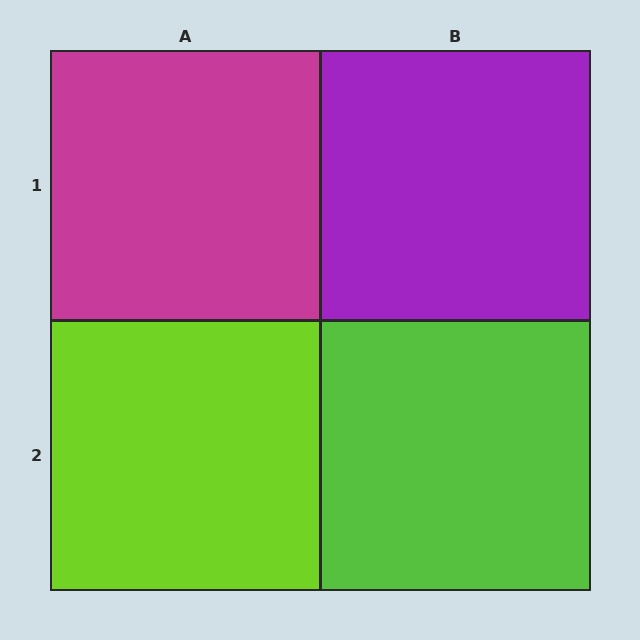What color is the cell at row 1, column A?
Magenta.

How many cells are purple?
1 cell is purple.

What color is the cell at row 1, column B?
Purple.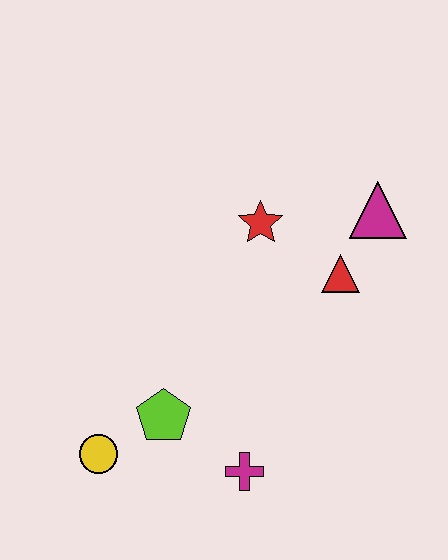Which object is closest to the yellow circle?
The lime pentagon is closest to the yellow circle.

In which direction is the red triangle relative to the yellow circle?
The red triangle is to the right of the yellow circle.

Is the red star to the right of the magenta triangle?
No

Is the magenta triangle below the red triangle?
No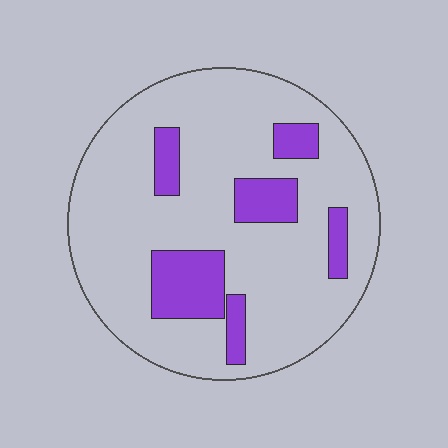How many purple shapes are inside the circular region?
6.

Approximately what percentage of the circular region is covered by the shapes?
Approximately 20%.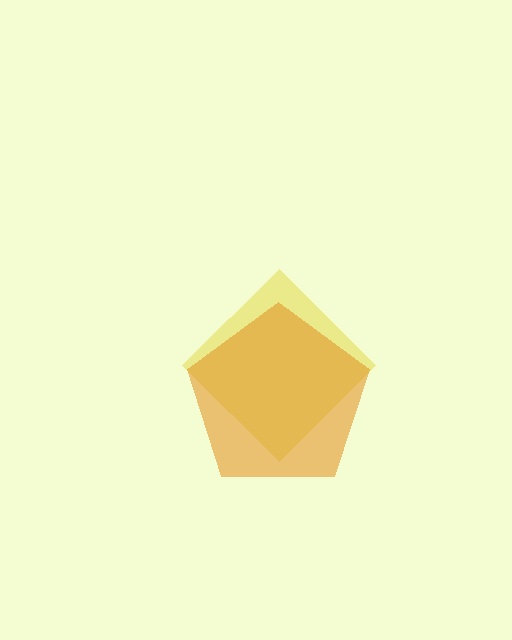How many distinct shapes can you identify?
There are 2 distinct shapes: a yellow diamond, an orange pentagon.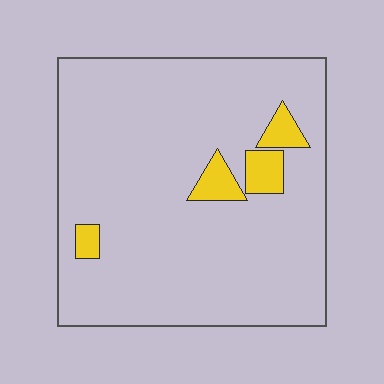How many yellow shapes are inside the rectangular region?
4.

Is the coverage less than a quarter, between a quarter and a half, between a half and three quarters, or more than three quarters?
Less than a quarter.